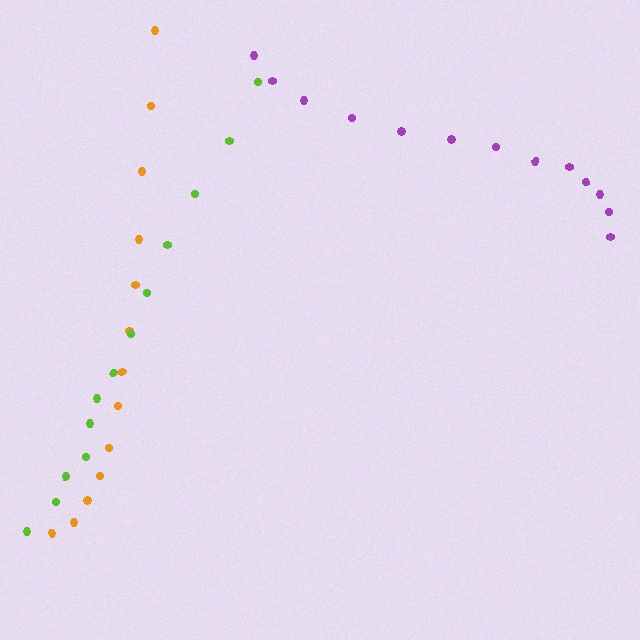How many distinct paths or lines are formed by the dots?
There are 3 distinct paths.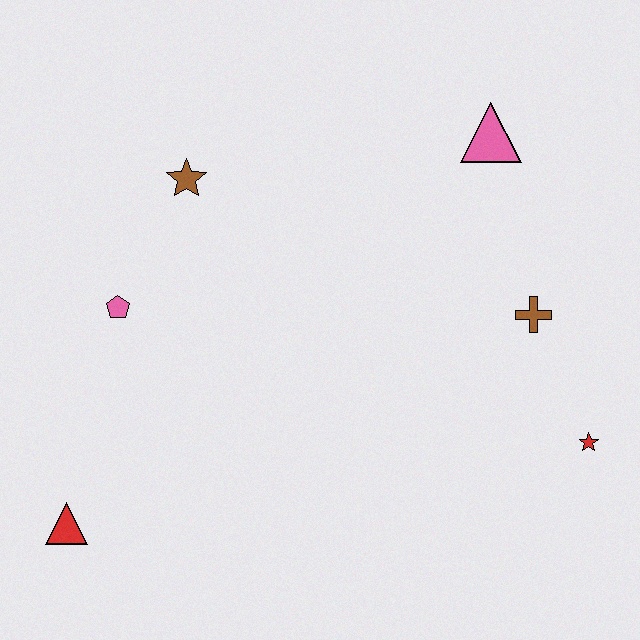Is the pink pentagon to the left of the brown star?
Yes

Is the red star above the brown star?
No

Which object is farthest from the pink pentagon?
The red star is farthest from the pink pentagon.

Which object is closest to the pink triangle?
The brown cross is closest to the pink triangle.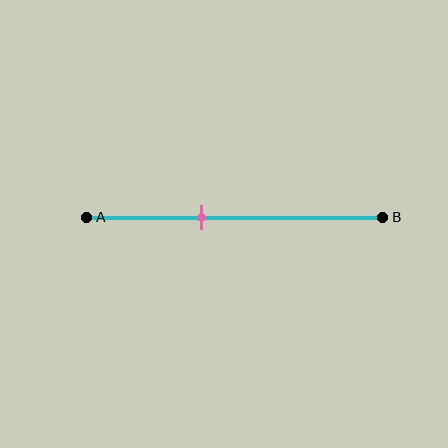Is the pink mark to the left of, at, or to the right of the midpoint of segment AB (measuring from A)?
The pink mark is to the left of the midpoint of segment AB.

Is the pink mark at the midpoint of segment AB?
No, the mark is at about 40% from A, not at the 50% midpoint.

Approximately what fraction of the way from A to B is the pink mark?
The pink mark is approximately 40% of the way from A to B.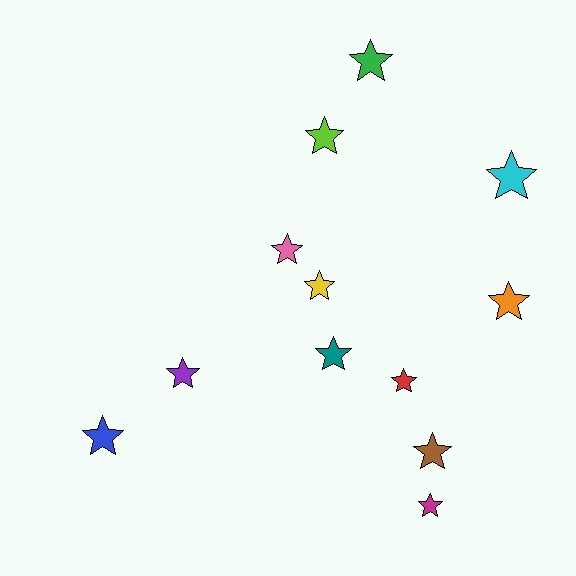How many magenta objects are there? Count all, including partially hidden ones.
There is 1 magenta object.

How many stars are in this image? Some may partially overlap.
There are 12 stars.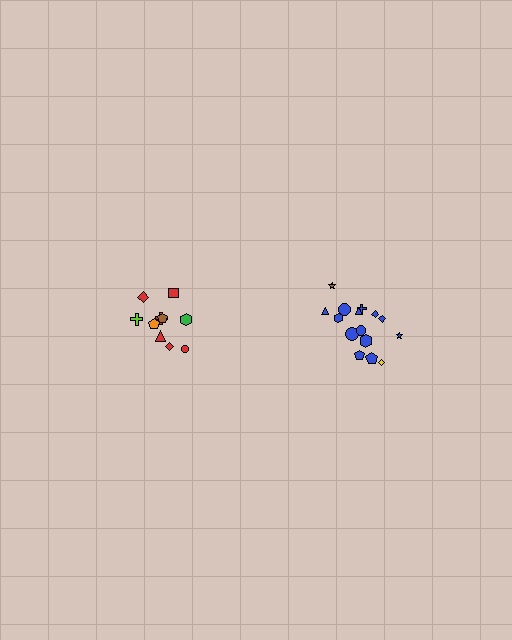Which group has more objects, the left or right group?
The right group.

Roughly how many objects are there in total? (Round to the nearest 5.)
Roughly 25 objects in total.